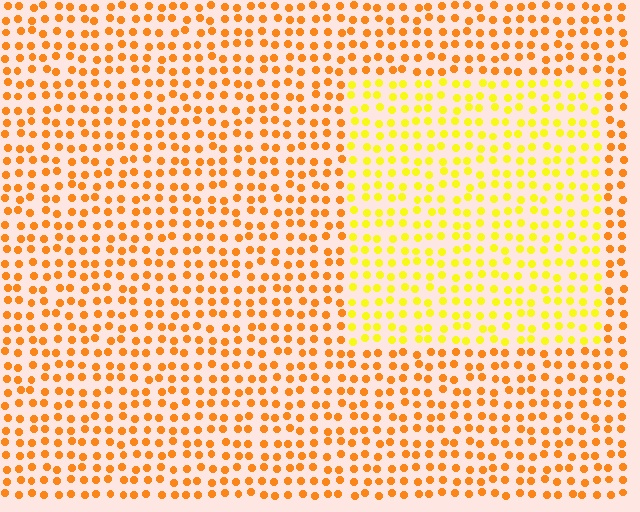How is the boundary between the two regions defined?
The boundary is defined purely by a slight shift in hue (about 32 degrees). Spacing, size, and orientation are identical on both sides.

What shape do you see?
I see a rectangle.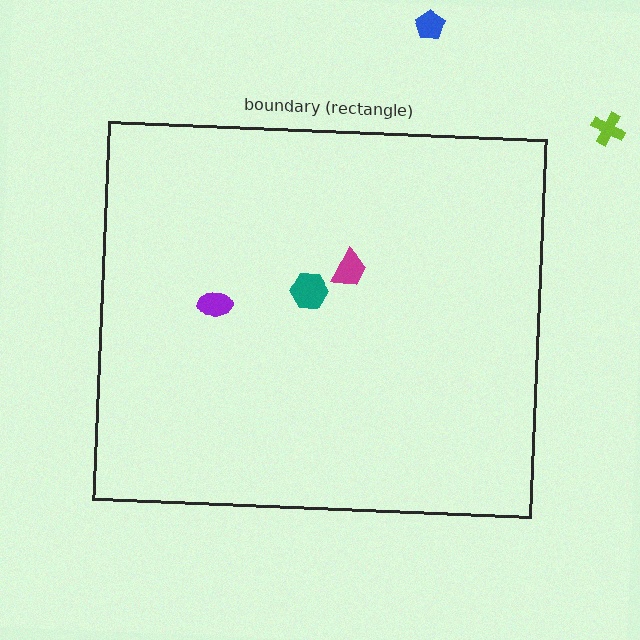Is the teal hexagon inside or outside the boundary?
Inside.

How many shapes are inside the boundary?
3 inside, 2 outside.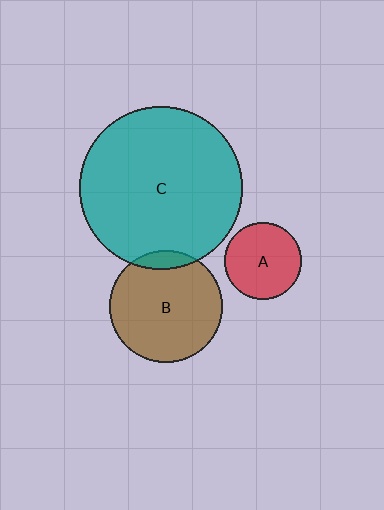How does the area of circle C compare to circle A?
Approximately 4.5 times.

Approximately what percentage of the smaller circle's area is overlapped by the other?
Approximately 10%.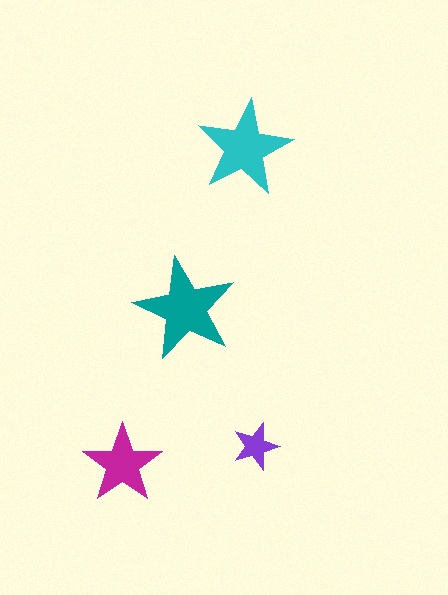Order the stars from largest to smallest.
the teal one, the cyan one, the magenta one, the purple one.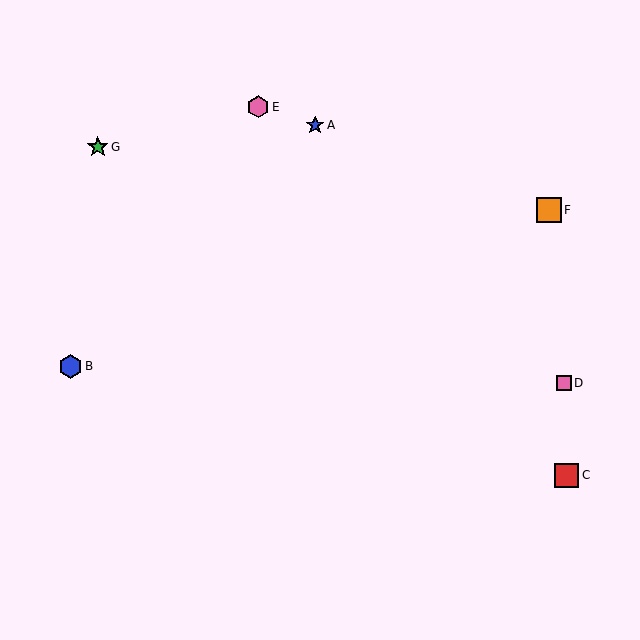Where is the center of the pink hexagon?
The center of the pink hexagon is at (258, 107).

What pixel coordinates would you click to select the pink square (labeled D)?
Click at (564, 383) to select the pink square D.